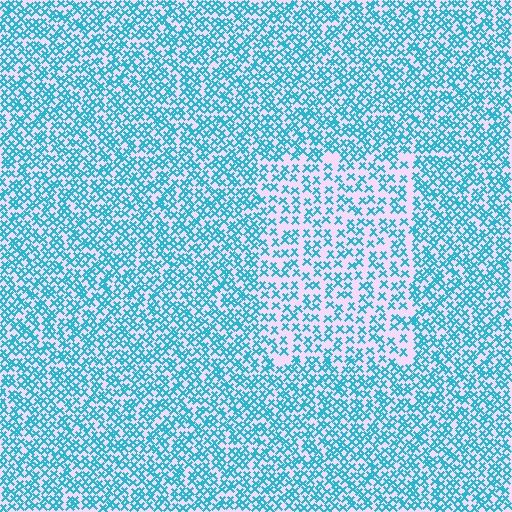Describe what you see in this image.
The image contains small cyan elements arranged at two different densities. A rectangle-shaped region is visible where the elements are less densely packed than the surrounding area.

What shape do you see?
I see a rectangle.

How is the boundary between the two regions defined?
The boundary is defined by a change in element density (approximately 1.8x ratio). All elements are the same color, size, and shape.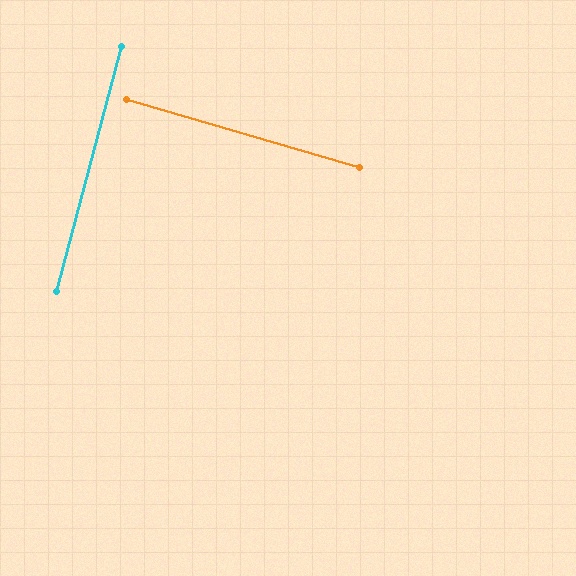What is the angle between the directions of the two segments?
Approximately 88 degrees.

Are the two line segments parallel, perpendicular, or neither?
Perpendicular — they meet at approximately 88°.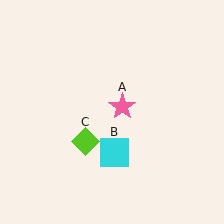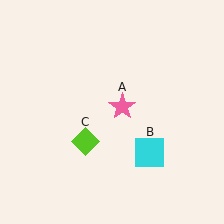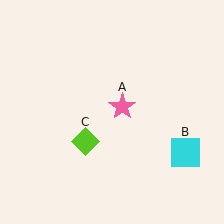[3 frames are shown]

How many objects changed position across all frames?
1 object changed position: cyan square (object B).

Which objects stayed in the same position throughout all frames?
Pink star (object A) and lime diamond (object C) remained stationary.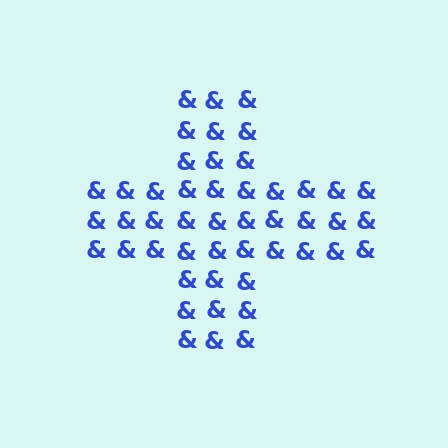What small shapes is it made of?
It is made of small ampersands.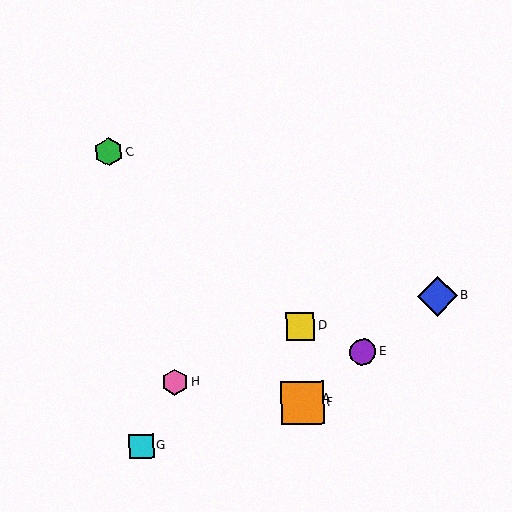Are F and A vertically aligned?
Yes, both are at x≈302.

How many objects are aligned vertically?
3 objects (A, D, F) are aligned vertically.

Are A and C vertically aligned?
No, A is at x≈302 and C is at x≈109.